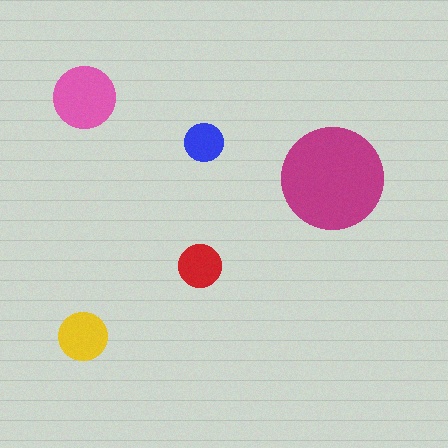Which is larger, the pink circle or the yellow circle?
The pink one.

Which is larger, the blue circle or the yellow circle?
The yellow one.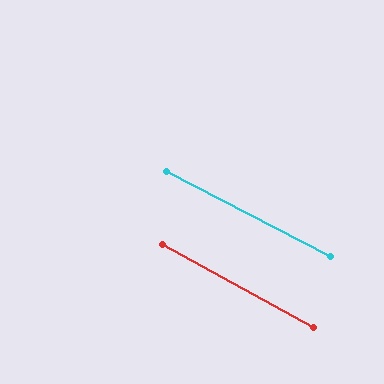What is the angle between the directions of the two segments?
Approximately 1 degree.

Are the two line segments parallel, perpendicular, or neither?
Parallel — their directions differ by only 1.3°.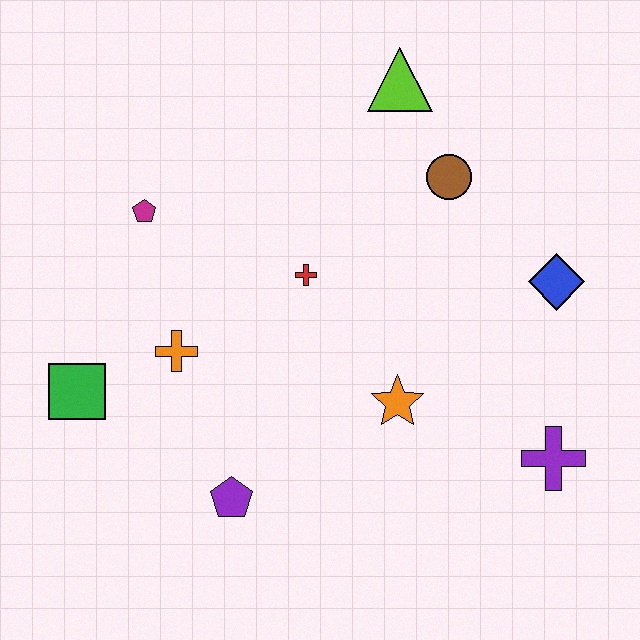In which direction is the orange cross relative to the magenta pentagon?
The orange cross is below the magenta pentagon.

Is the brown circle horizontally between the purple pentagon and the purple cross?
Yes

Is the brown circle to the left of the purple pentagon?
No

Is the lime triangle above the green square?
Yes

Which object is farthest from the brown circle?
The green square is farthest from the brown circle.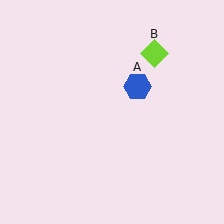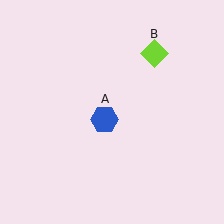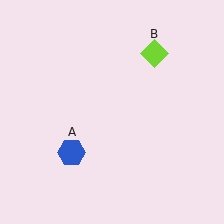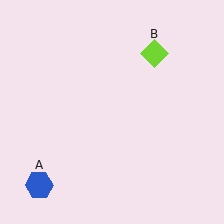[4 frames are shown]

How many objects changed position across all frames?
1 object changed position: blue hexagon (object A).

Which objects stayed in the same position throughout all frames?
Lime diamond (object B) remained stationary.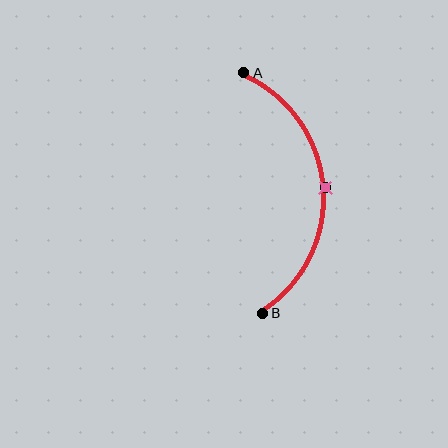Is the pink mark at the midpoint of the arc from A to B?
Yes. The pink mark lies on the arc at equal arc-length from both A and B — it is the arc midpoint.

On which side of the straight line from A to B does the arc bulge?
The arc bulges to the right of the straight line connecting A and B.